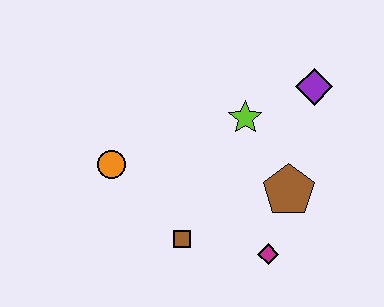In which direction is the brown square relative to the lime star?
The brown square is below the lime star.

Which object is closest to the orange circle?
The brown square is closest to the orange circle.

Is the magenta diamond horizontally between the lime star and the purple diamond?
Yes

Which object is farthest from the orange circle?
The purple diamond is farthest from the orange circle.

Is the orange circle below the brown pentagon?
No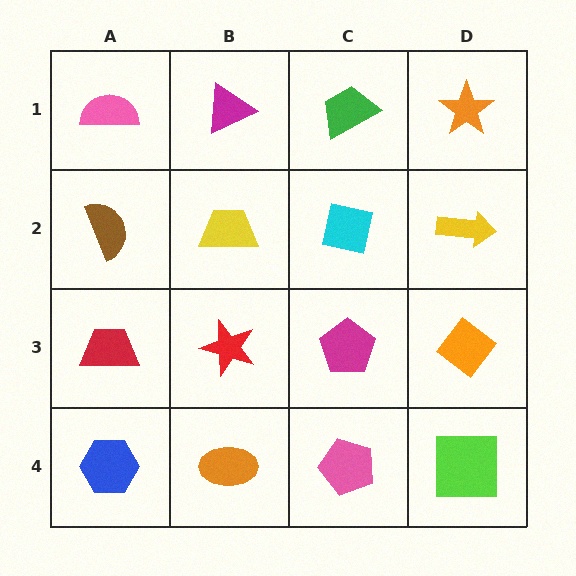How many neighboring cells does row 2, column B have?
4.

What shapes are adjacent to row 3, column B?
A yellow trapezoid (row 2, column B), an orange ellipse (row 4, column B), a red trapezoid (row 3, column A), a magenta pentagon (row 3, column C).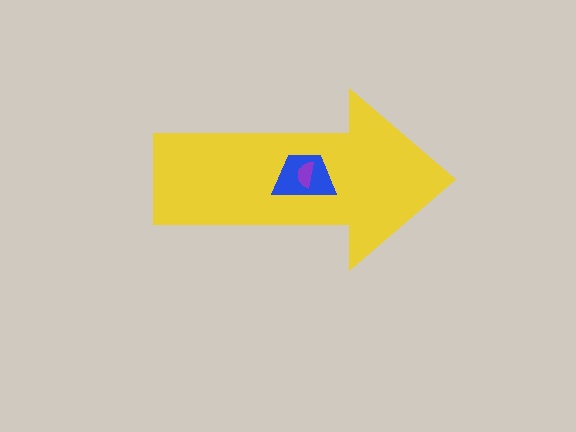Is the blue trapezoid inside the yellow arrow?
Yes.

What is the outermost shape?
The yellow arrow.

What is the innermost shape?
The purple semicircle.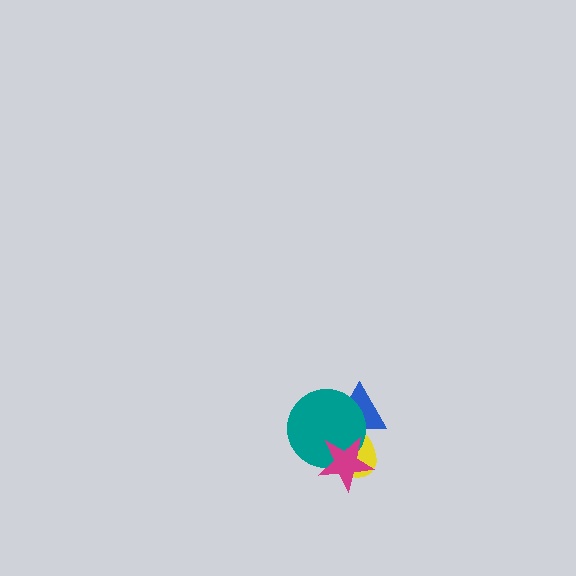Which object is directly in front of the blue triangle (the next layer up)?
The yellow ellipse is directly in front of the blue triangle.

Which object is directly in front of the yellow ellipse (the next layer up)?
The teal circle is directly in front of the yellow ellipse.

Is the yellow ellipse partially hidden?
Yes, it is partially covered by another shape.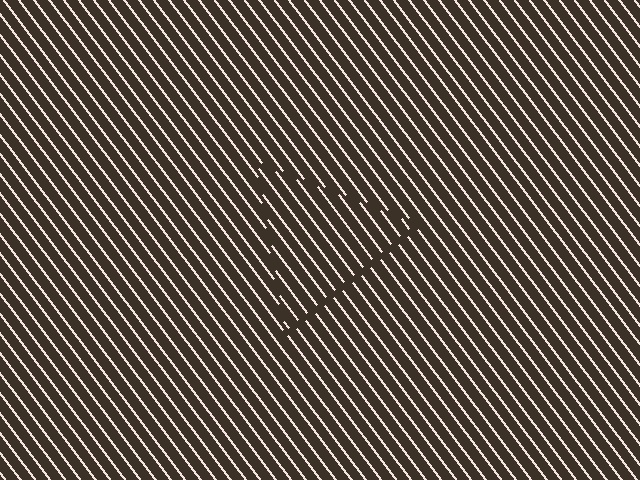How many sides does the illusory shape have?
3 sides — the line-ends trace a triangle.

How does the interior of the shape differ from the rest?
The interior of the shape contains the same grating, shifted by half a period — the contour is defined by the phase discontinuity where line-ends from the inner and outer gratings abut.